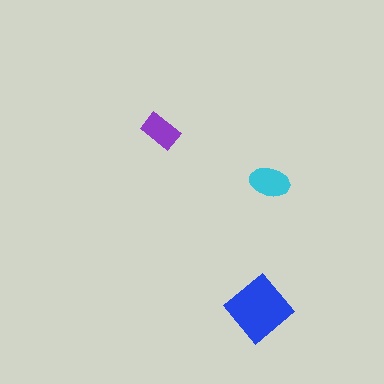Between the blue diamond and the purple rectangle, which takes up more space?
The blue diamond.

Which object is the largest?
The blue diamond.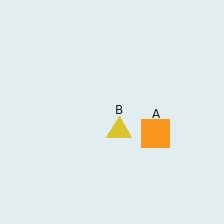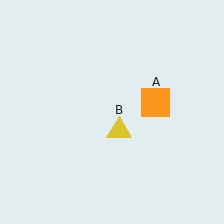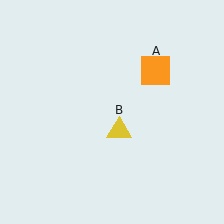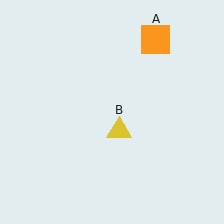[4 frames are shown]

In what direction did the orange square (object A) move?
The orange square (object A) moved up.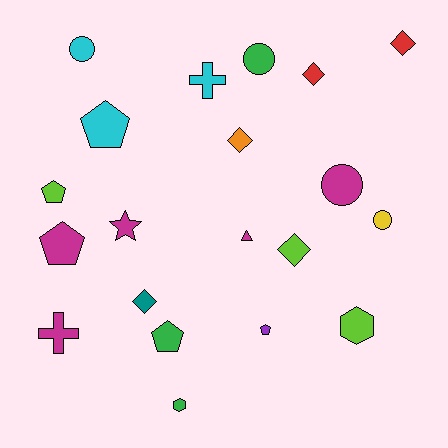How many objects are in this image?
There are 20 objects.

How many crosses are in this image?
There are 2 crosses.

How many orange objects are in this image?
There is 1 orange object.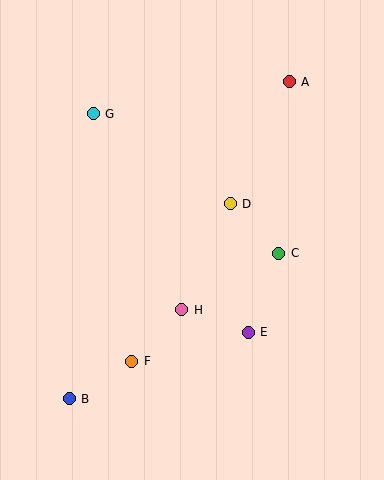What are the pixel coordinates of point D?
Point D is at (230, 204).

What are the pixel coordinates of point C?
Point C is at (279, 253).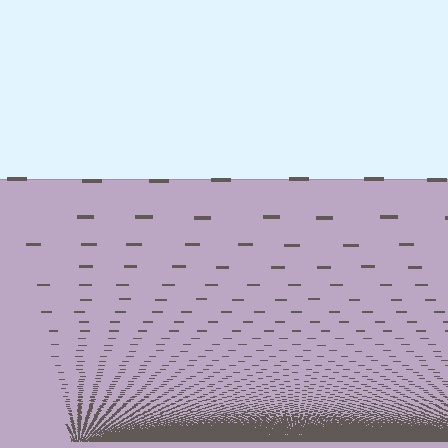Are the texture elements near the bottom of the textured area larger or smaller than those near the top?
Smaller. The gradient is inverted — elements near the bottom are smaller and denser.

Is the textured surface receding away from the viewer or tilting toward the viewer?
The surface appears to tilt toward the viewer. Texture elements get larger and sparser toward the top.